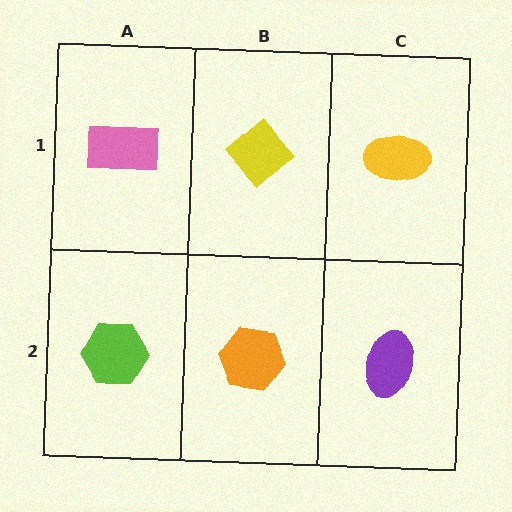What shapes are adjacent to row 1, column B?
An orange hexagon (row 2, column B), a pink rectangle (row 1, column A), a yellow ellipse (row 1, column C).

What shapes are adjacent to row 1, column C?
A purple ellipse (row 2, column C), a yellow diamond (row 1, column B).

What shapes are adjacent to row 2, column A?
A pink rectangle (row 1, column A), an orange hexagon (row 2, column B).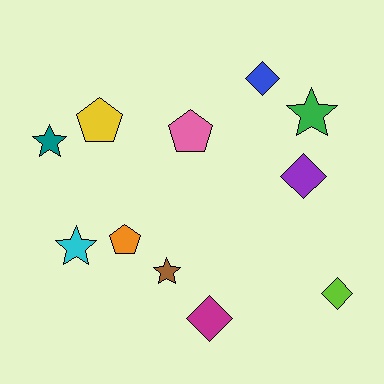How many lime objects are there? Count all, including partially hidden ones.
There is 1 lime object.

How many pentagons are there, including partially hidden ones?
There are 3 pentagons.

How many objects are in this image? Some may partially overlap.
There are 11 objects.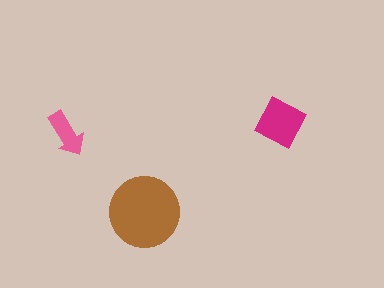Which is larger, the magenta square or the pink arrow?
The magenta square.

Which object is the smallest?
The pink arrow.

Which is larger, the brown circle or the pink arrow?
The brown circle.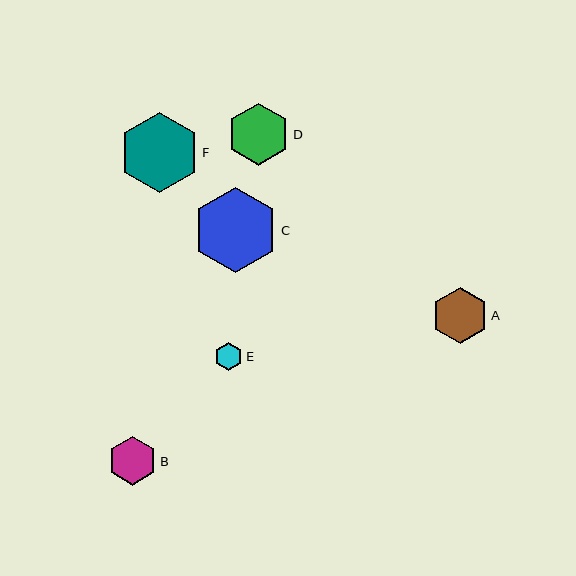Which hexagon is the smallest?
Hexagon E is the smallest with a size of approximately 28 pixels.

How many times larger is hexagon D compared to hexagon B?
Hexagon D is approximately 1.3 times the size of hexagon B.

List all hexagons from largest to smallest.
From largest to smallest: C, F, D, A, B, E.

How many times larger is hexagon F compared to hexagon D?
Hexagon F is approximately 1.3 times the size of hexagon D.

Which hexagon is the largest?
Hexagon C is the largest with a size of approximately 85 pixels.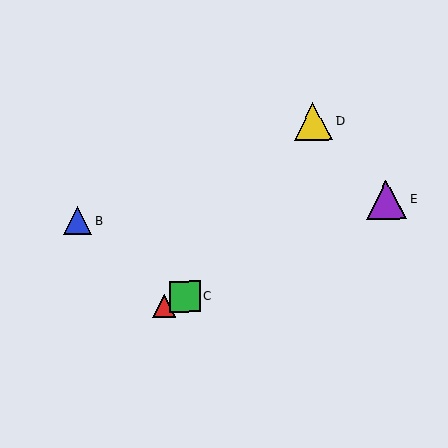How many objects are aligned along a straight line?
3 objects (A, C, E) are aligned along a straight line.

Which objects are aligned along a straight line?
Objects A, C, E are aligned along a straight line.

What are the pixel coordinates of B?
Object B is at (78, 221).